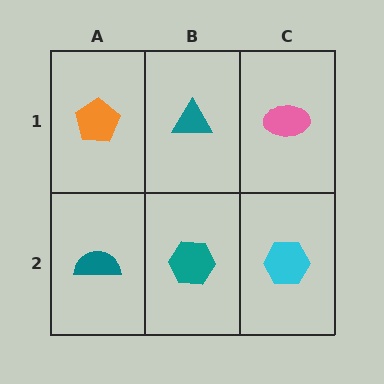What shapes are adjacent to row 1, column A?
A teal semicircle (row 2, column A), a teal triangle (row 1, column B).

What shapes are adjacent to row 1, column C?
A cyan hexagon (row 2, column C), a teal triangle (row 1, column B).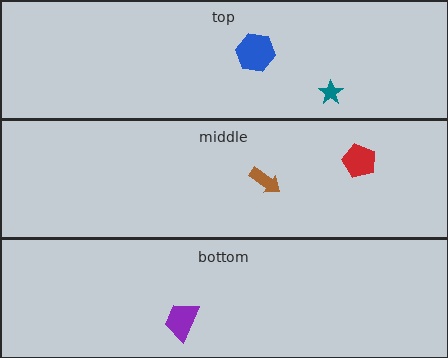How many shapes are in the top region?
2.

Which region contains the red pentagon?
The middle region.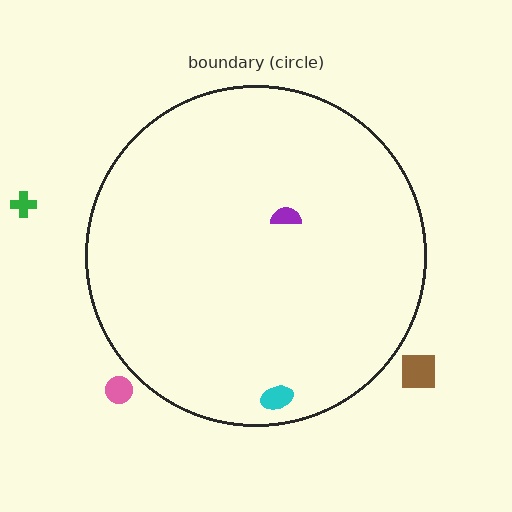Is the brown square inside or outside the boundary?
Outside.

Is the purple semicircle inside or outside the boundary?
Inside.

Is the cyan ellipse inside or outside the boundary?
Inside.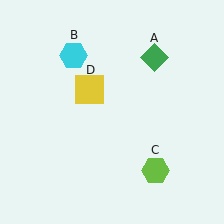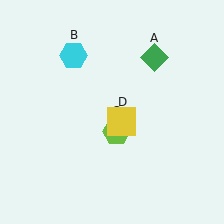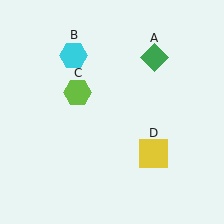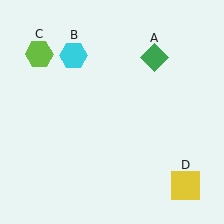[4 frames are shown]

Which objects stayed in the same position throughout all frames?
Green diamond (object A) and cyan hexagon (object B) remained stationary.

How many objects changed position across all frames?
2 objects changed position: lime hexagon (object C), yellow square (object D).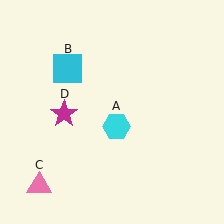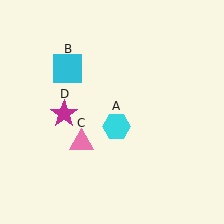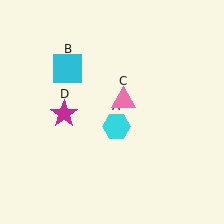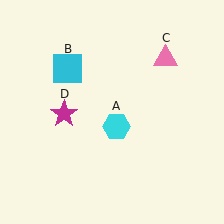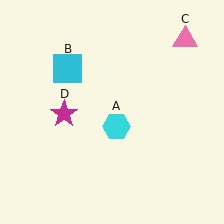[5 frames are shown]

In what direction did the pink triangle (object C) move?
The pink triangle (object C) moved up and to the right.